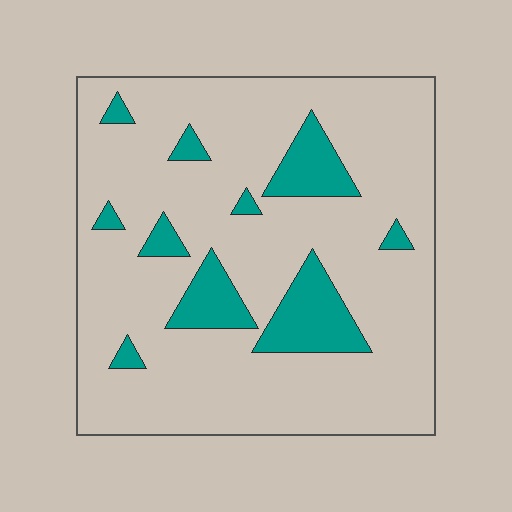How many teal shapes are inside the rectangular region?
10.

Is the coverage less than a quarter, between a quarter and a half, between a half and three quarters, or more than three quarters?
Less than a quarter.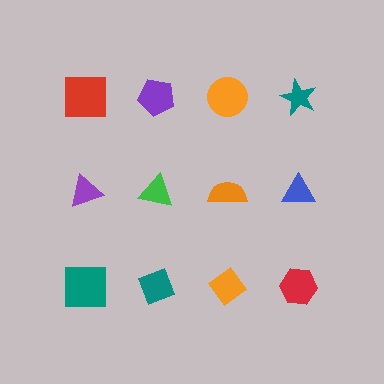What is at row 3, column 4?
A red hexagon.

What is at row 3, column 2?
A teal diamond.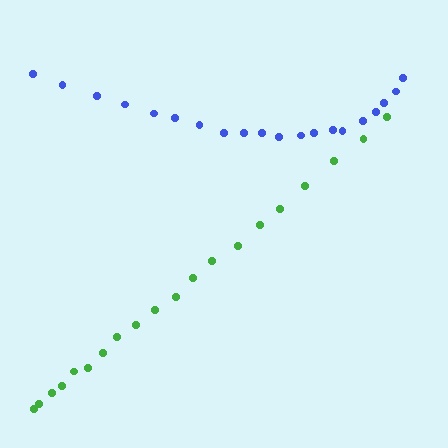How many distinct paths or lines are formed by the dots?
There are 2 distinct paths.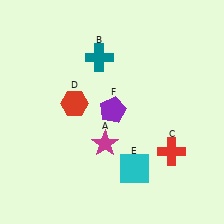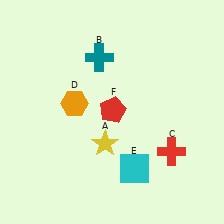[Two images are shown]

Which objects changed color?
A changed from magenta to yellow. D changed from red to orange. F changed from purple to red.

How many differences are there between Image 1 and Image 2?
There are 3 differences between the two images.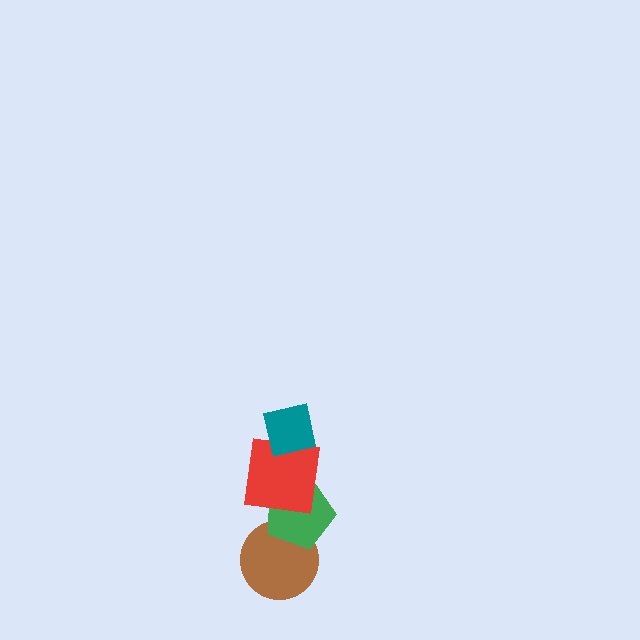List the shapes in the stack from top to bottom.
From top to bottom: the teal square, the red square, the green pentagon, the brown circle.